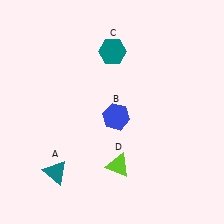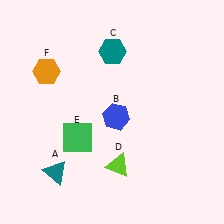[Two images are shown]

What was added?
A green square (E), an orange hexagon (F) were added in Image 2.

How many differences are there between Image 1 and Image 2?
There are 2 differences between the two images.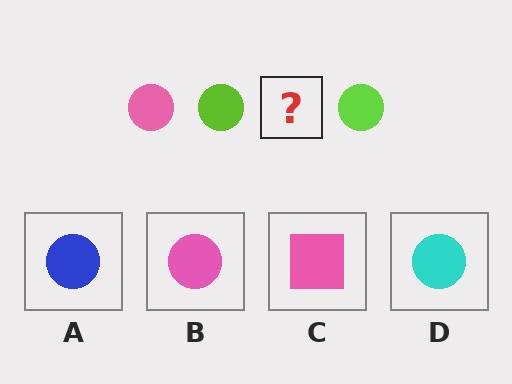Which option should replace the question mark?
Option B.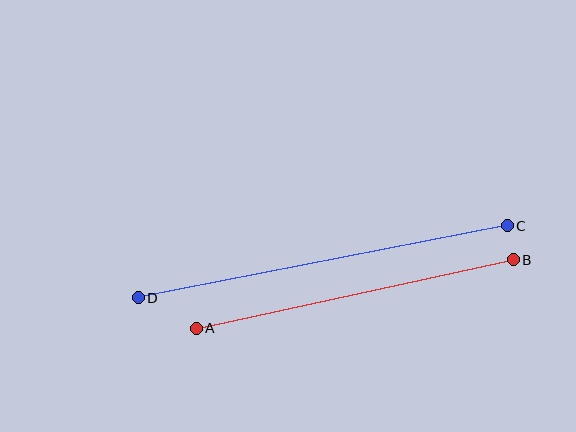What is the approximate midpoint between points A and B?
The midpoint is at approximately (355, 294) pixels.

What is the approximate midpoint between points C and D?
The midpoint is at approximately (323, 262) pixels.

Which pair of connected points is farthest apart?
Points C and D are farthest apart.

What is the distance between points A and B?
The distance is approximately 324 pixels.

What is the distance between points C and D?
The distance is approximately 376 pixels.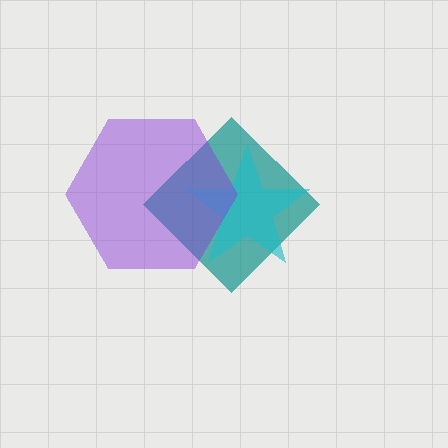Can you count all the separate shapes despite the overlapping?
Yes, there are 3 separate shapes.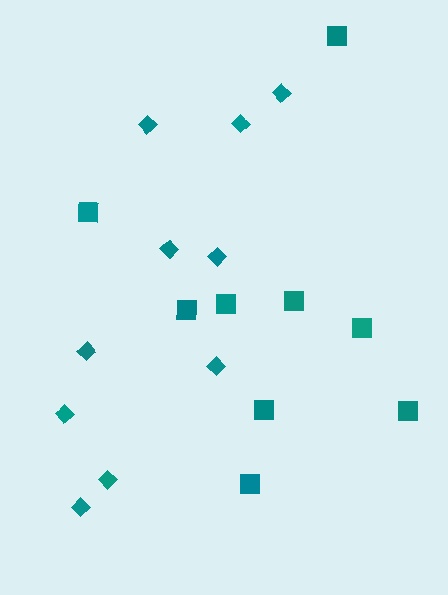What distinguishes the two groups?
There are 2 groups: one group of diamonds (10) and one group of squares (9).